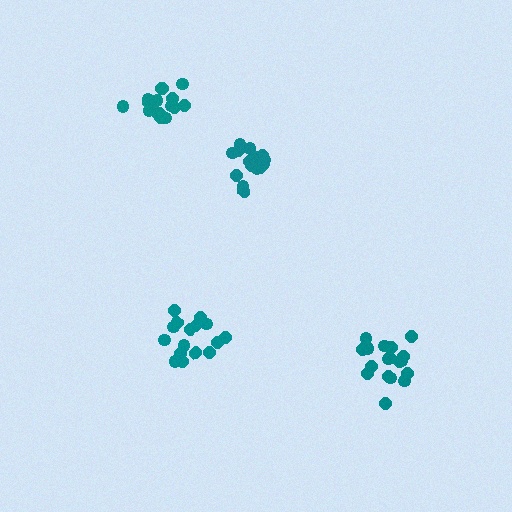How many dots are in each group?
Group 1: 19 dots, Group 2: 15 dots, Group 3: 16 dots, Group 4: 18 dots (68 total).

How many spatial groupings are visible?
There are 4 spatial groupings.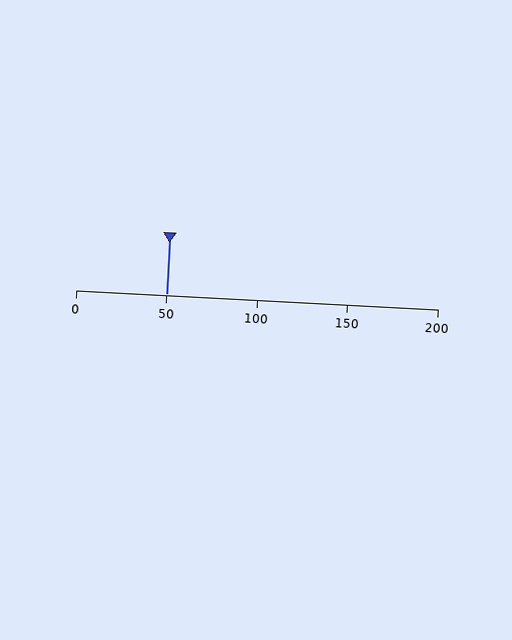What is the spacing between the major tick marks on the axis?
The major ticks are spaced 50 apart.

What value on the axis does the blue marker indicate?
The marker indicates approximately 50.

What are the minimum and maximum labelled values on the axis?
The axis runs from 0 to 200.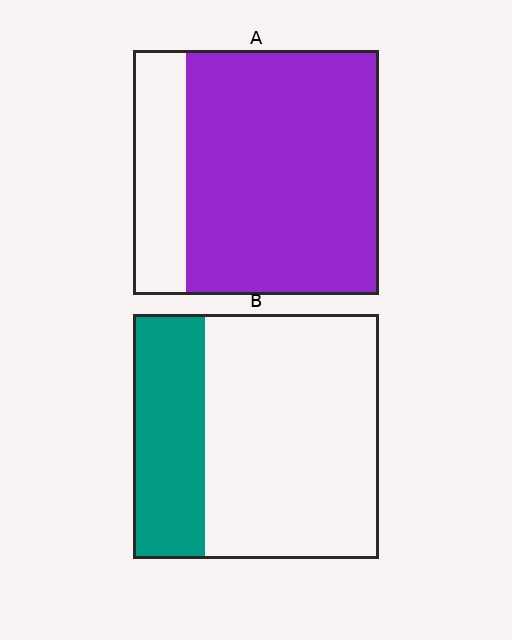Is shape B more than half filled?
No.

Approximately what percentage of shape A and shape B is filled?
A is approximately 80% and B is approximately 30%.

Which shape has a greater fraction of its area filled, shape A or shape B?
Shape A.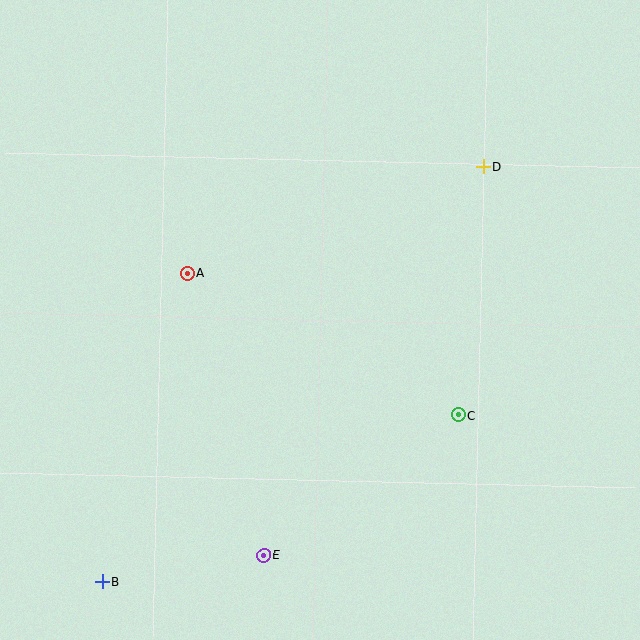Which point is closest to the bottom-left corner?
Point B is closest to the bottom-left corner.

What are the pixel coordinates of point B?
Point B is at (102, 582).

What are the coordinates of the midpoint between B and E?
The midpoint between B and E is at (183, 568).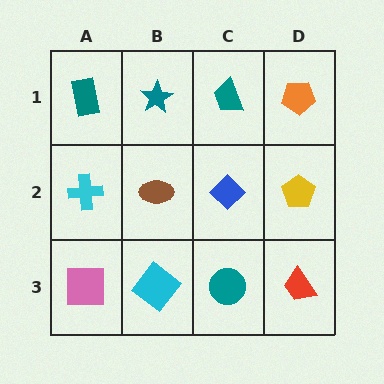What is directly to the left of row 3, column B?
A pink square.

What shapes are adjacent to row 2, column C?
A teal trapezoid (row 1, column C), a teal circle (row 3, column C), a brown ellipse (row 2, column B), a yellow pentagon (row 2, column D).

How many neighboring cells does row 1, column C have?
3.